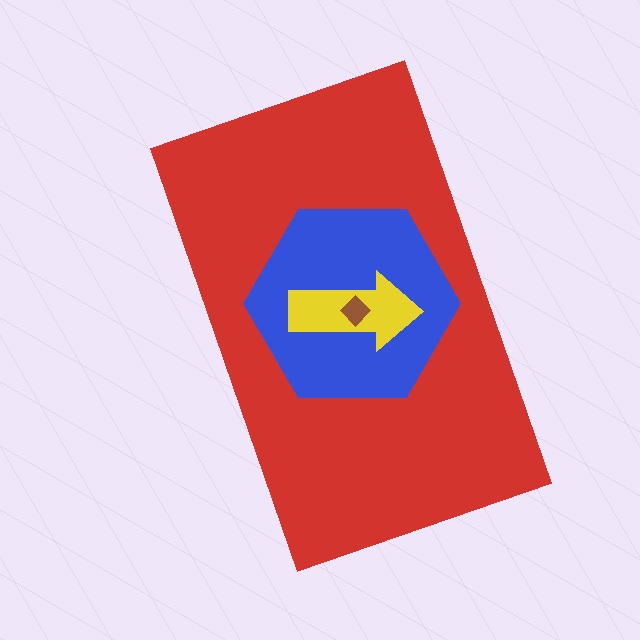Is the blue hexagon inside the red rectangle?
Yes.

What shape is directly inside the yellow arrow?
The brown diamond.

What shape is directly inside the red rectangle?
The blue hexagon.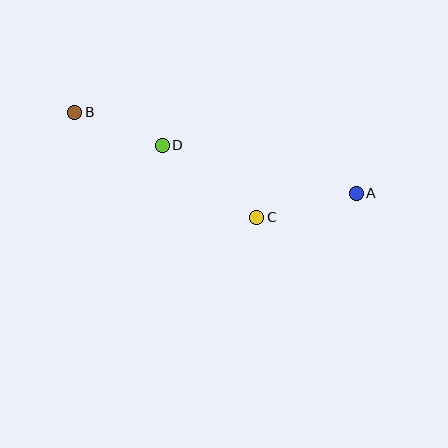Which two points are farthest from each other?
Points A and B are farthest from each other.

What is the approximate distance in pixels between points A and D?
The distance between A and D is approximately 200 pixels.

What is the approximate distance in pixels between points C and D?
The distance between C and D is approximately 119 pixels.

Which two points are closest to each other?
Points B and D are closest to each other.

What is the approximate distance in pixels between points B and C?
The distance between B and C is approximately 210 pixels.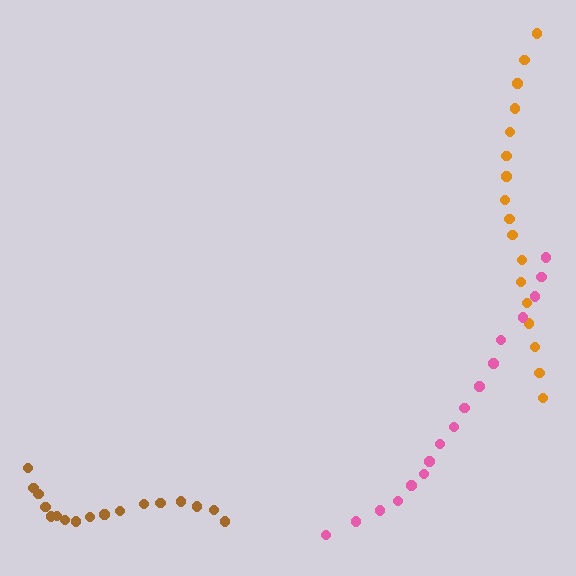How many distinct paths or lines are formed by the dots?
There are 3 distinct paths.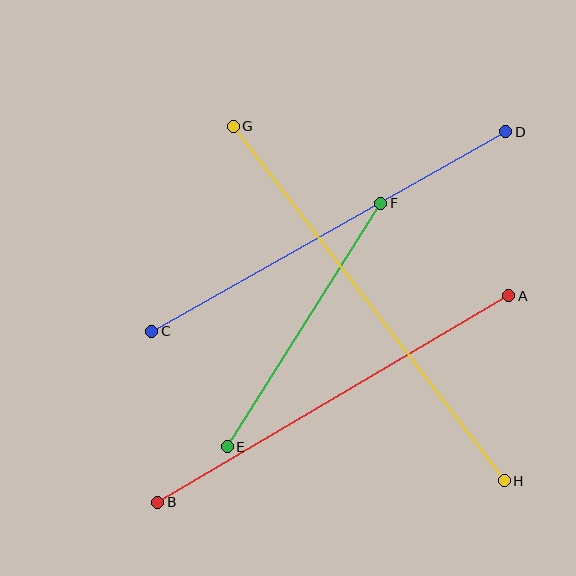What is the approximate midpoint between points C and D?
The midpoint is at approximately (329, 231) pixels.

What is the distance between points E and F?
The distance is approximately 287 pixels.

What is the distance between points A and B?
The distance is approximately 407 pixels.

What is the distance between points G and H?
The distance is approximately 446 pixels.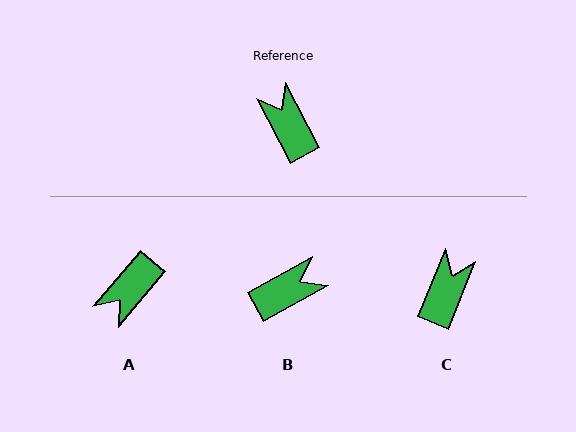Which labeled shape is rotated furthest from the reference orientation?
A, about 112 degrees away.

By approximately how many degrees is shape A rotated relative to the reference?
Approximately 112 degrees counter-clockwise.